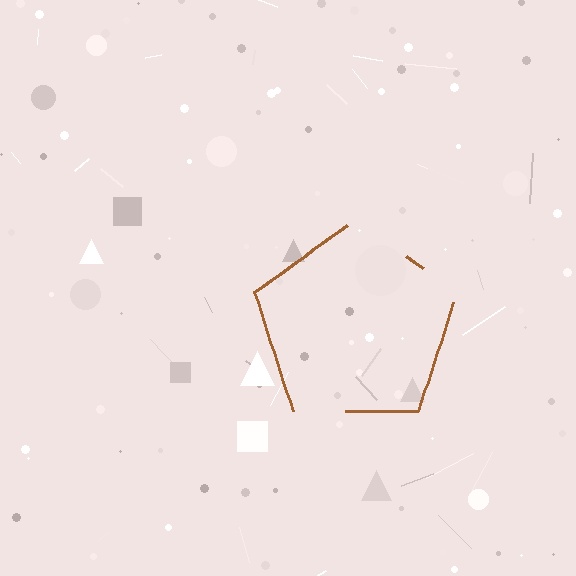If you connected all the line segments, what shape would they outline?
They would outline a pentagon.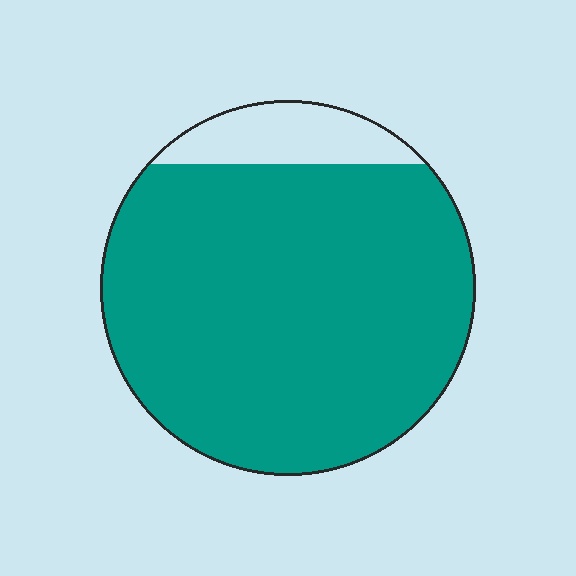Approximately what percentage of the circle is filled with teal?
Approximately 90%.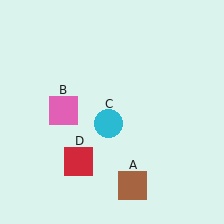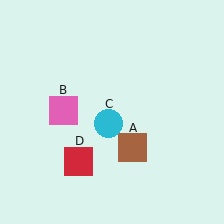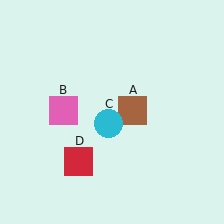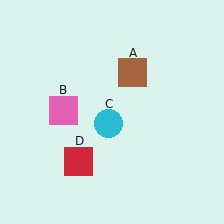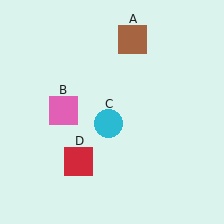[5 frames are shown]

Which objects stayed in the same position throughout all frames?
Pink square (object B) and cyan circle (object C) and red square (object D) remained stationary.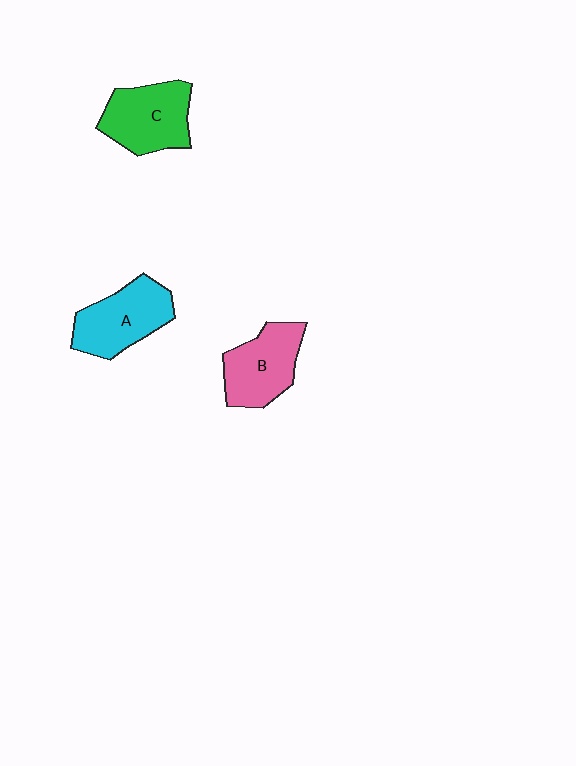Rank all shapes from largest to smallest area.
From largest to smallest: C (green), A (cyan), B (pink).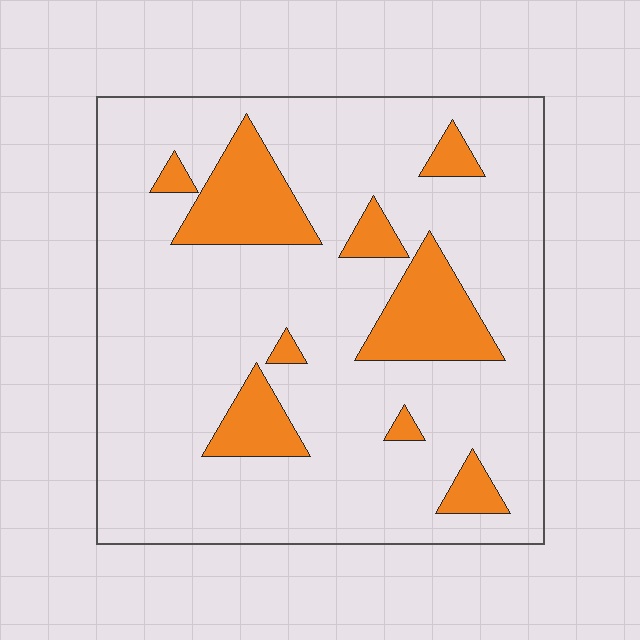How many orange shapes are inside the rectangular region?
9.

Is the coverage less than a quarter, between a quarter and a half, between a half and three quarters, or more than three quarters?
Less than a quarter.